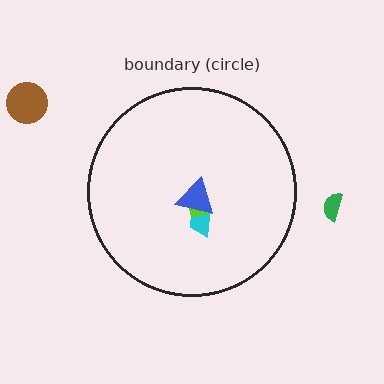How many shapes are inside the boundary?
3 inside, 2 outside.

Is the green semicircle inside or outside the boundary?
Outside.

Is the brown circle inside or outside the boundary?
Outside.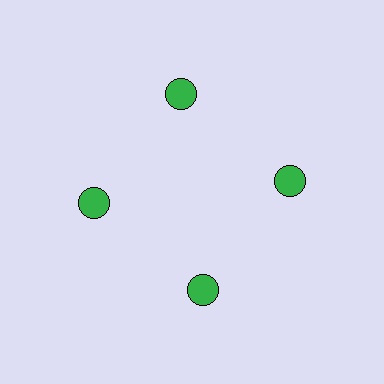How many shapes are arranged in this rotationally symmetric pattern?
There are 4 shapes, arranged in 4 groups of 1.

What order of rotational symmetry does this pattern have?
This pattern has 4-fold rotational symmetry.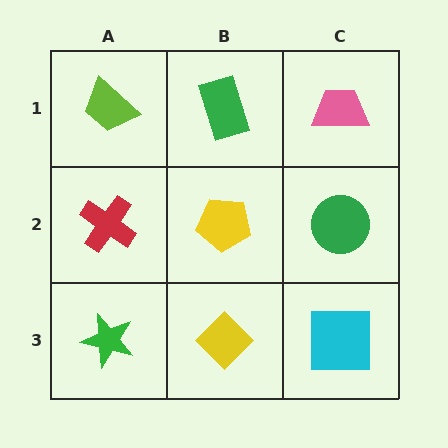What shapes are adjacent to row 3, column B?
A yellow pentagon (row 2, column B), a green star (row 3, column A), a cyan square (row 3, column C).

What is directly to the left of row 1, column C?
A green rectangle.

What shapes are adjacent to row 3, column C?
A green circle (row 2, column C), a yellow diamond (row 3, column B).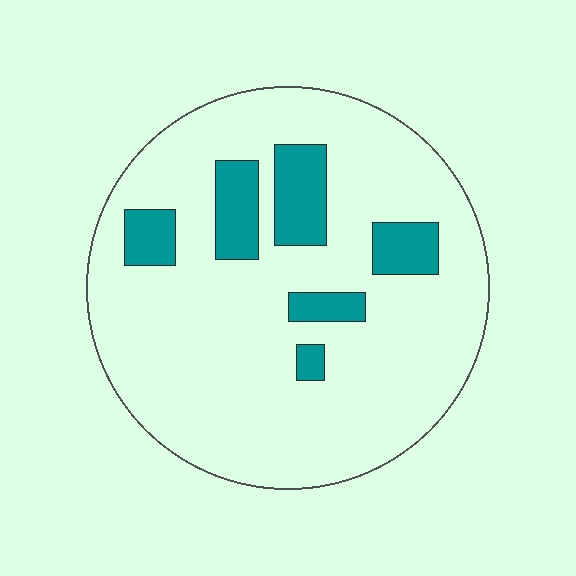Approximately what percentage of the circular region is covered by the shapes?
Approximately 15%.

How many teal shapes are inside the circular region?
6.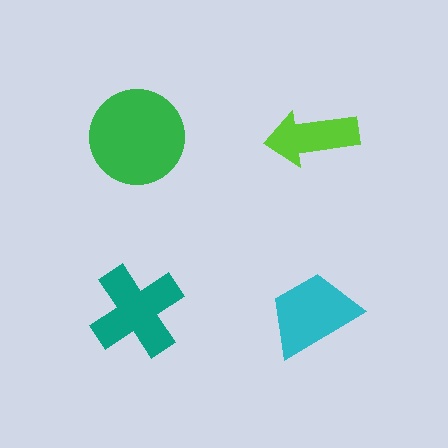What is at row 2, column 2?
A cyan trapezoid.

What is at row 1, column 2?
A lime arrow.